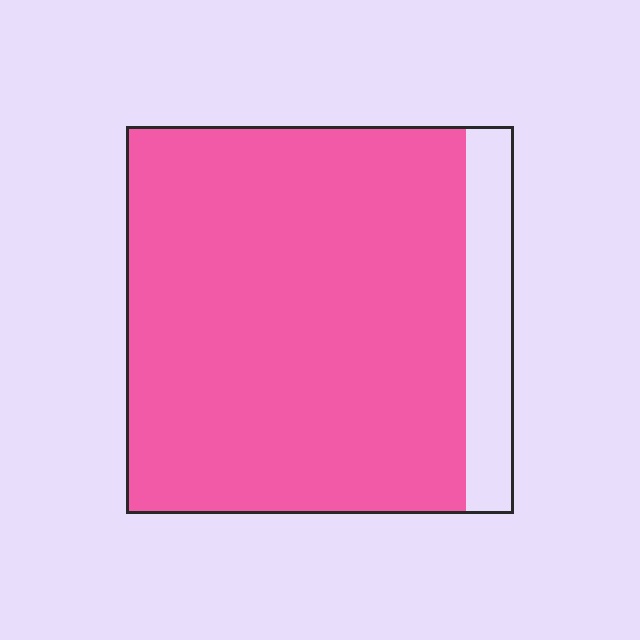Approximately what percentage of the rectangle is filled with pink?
Approximately 90%.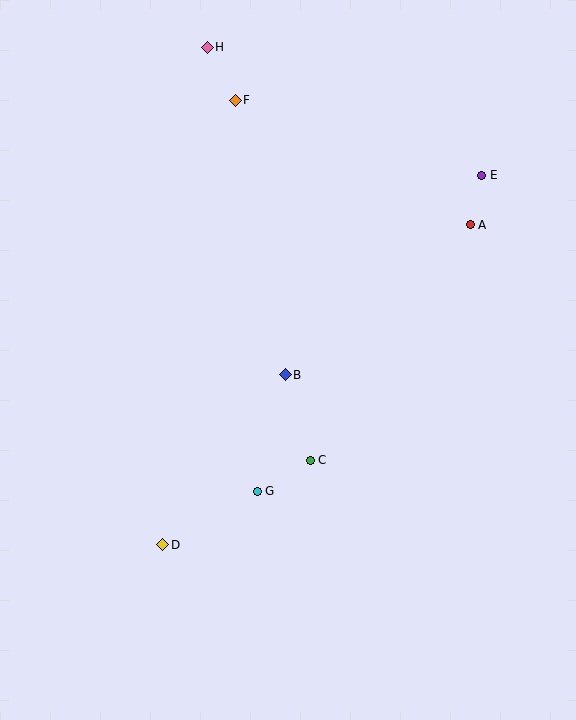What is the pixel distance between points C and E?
The distance between C and E is 333 pixels.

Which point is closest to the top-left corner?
Point H is closest to the top-left corner.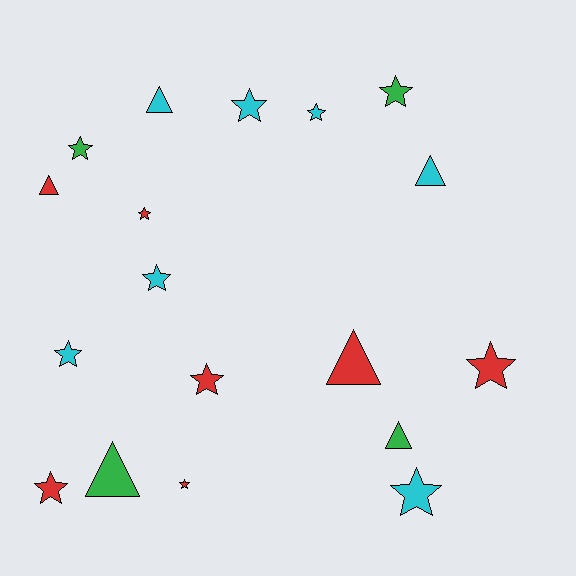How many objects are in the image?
There are 18 objects.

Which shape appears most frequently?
Star, with 12 objects.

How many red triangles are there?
There are 2 red triangles.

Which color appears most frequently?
Cyan, with 7 objects.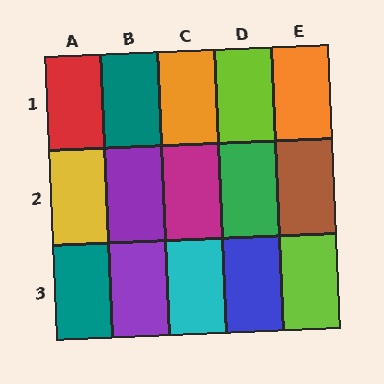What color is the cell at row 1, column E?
Orange.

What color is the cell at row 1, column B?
Teal.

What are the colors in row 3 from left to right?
Teal, purple, cyan, blue, lime.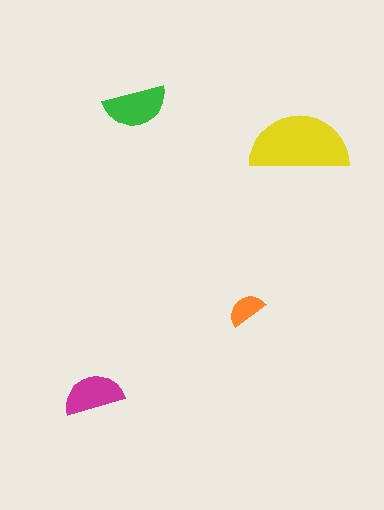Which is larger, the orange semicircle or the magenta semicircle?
The magenta one.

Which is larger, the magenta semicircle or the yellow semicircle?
The yellow one.